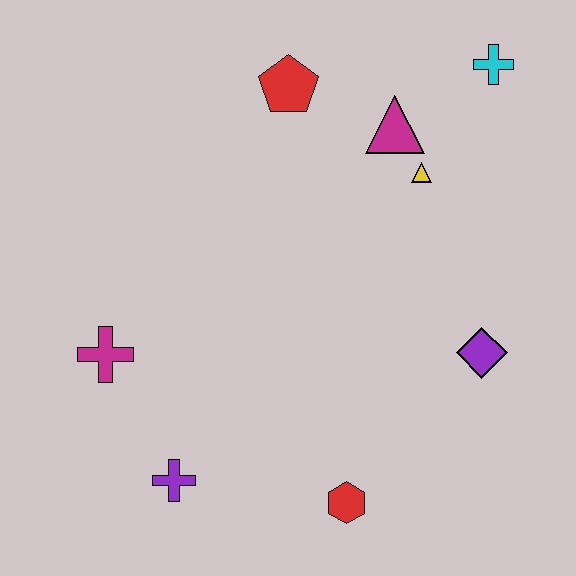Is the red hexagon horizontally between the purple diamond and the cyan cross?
No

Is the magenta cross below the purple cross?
No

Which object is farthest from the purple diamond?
The magenta cross is farthest from the purple diamond.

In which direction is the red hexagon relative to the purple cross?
The red hexagon is to the right of the purple cross.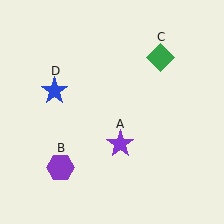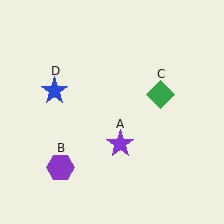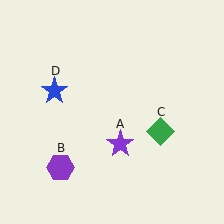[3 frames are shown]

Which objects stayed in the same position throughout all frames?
Purple star (object A) and purple hexagon (object B) and blue star (object D) remained stationary.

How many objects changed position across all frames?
1 object changed position: green diamond (object C).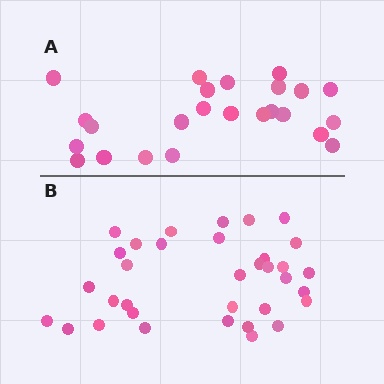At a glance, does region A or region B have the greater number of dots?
Region B (the bottom region) has more dots.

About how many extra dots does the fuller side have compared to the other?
Region B has roughly 10 or so more dots than region A.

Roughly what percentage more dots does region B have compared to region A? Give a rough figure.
About 40% more.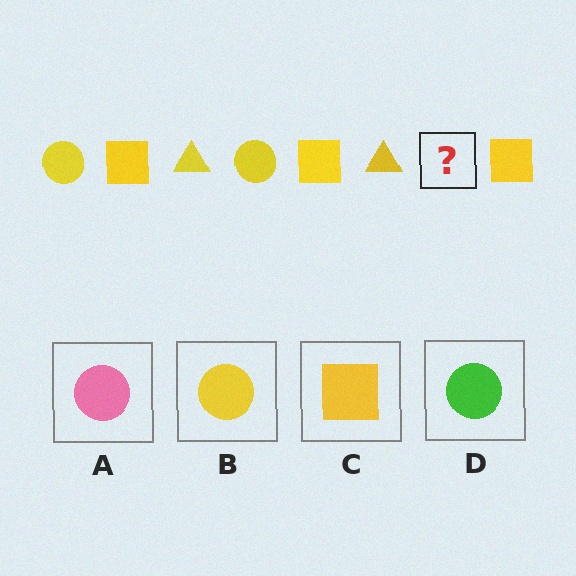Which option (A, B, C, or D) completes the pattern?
B.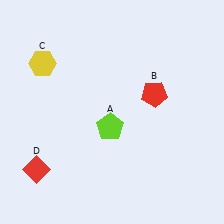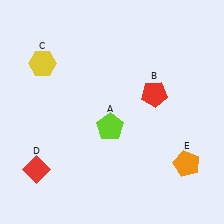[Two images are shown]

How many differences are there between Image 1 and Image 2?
There is 1 difference between the two images.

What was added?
An orange pentagon (E) was added in Image 2.